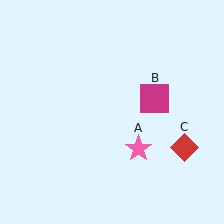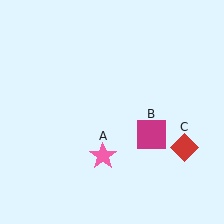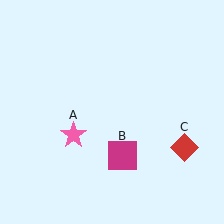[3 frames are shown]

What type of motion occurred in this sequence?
The pink star (object A), magenta square (object B) rotated clockwise around the center of the scene.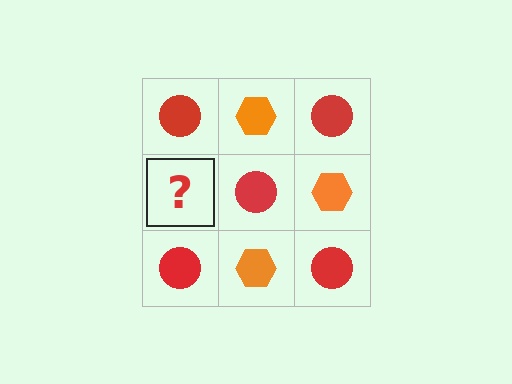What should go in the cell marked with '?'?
The missing cell should contain an orange hexagon.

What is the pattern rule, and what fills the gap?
The rule is that it alternates red circle and orange hexagon in a checkerboard pattern. The gap should be filled with an orange hexagon.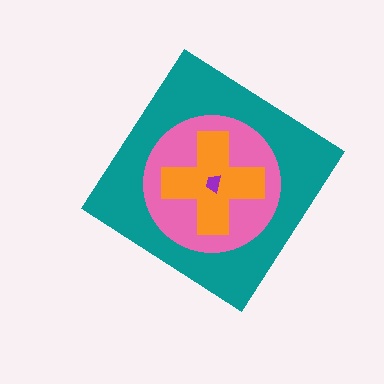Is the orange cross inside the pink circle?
Yes.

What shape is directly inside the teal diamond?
The pink circle.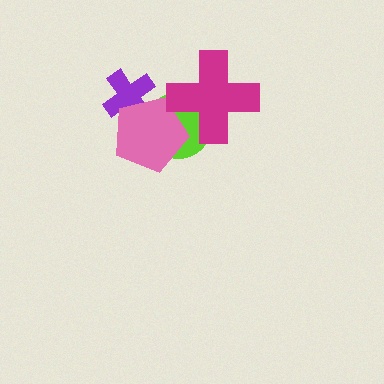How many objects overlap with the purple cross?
1 object overlaps with the purple cross.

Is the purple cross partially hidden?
Yes, it is partially covered by another shape.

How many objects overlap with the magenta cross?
2 objects overlap with the magenta cross.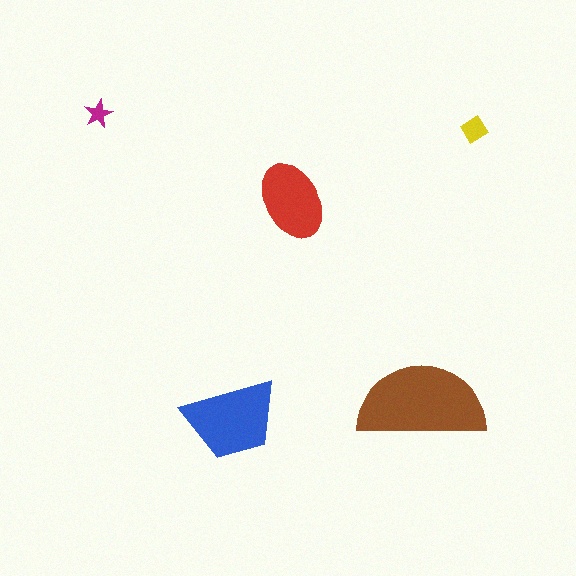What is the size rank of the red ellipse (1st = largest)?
3rd.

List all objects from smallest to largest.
The magenta star, the yellow diamond, the red ellipse, the blue trapezoid, the brown semicircle.